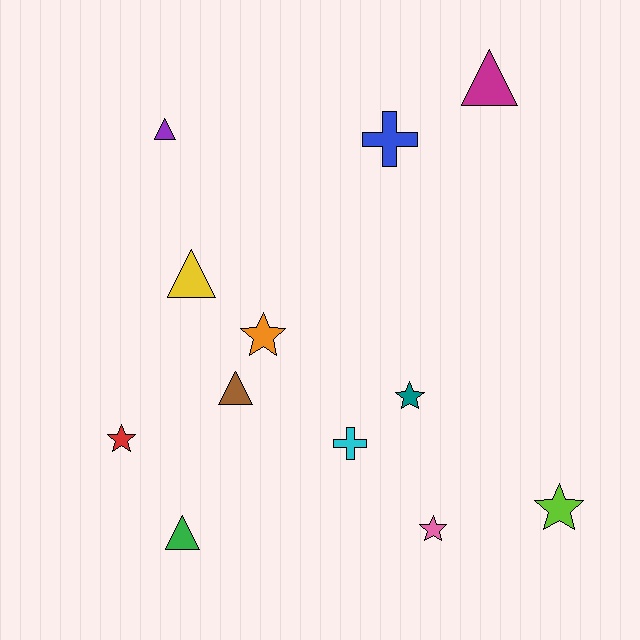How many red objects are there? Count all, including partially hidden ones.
There is 1 red object.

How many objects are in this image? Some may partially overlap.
There are 12 objects.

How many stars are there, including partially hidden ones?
There are 5 stars.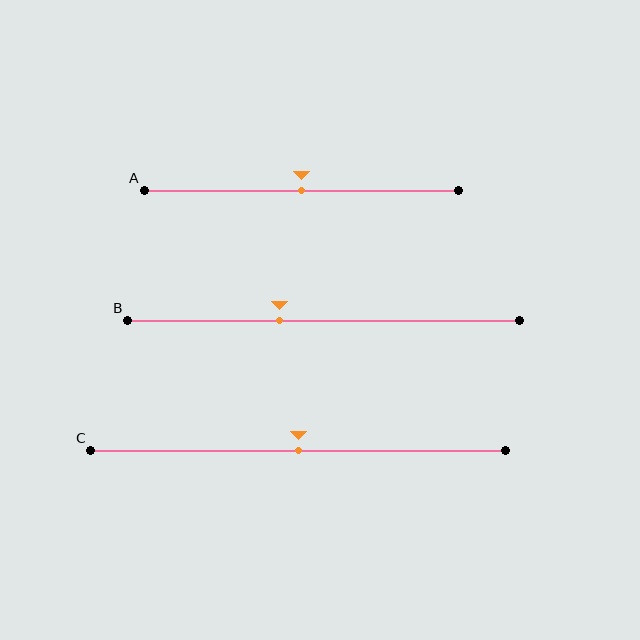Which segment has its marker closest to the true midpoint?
Segment A has its marker closest to the true midpoint.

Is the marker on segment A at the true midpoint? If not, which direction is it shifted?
Yes, the marker on segment A is at the true midpoint.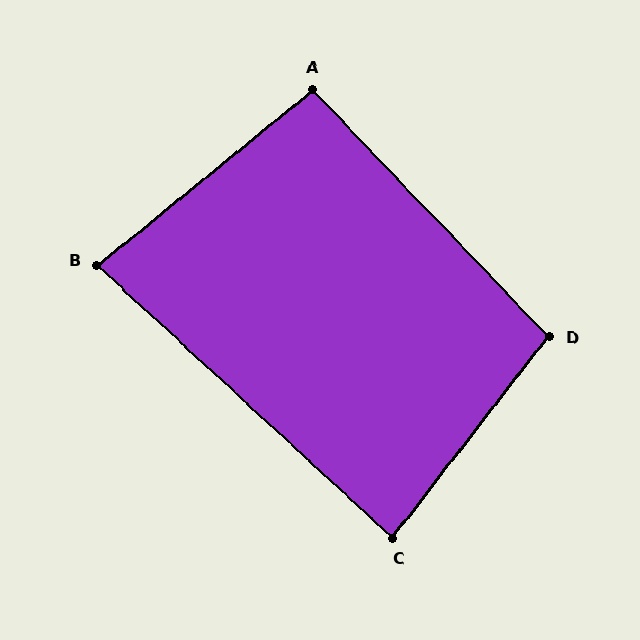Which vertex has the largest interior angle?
D, at approximately 98 degrees.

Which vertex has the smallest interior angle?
B, at approximately 82 degrees.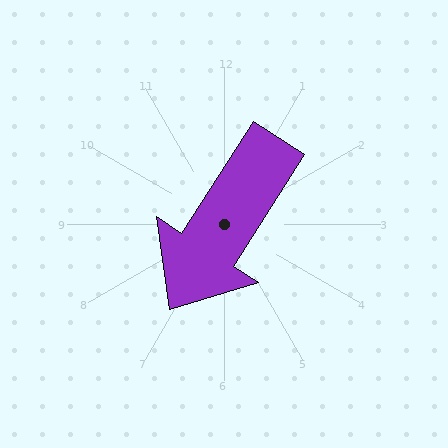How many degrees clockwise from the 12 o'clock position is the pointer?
Approximately 213 degrees.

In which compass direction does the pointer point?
Southwest.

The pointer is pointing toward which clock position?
Roughly 7 o'clock.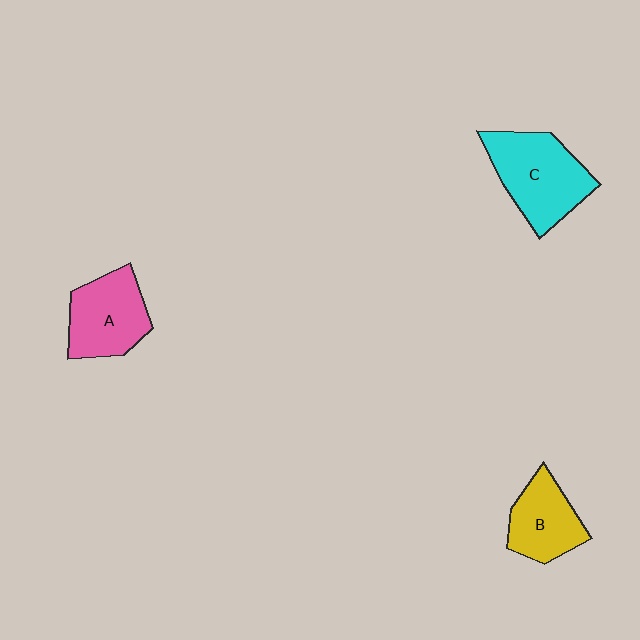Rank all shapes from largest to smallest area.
From largest to smallest: C (cyan), A (pink), B (yellow).